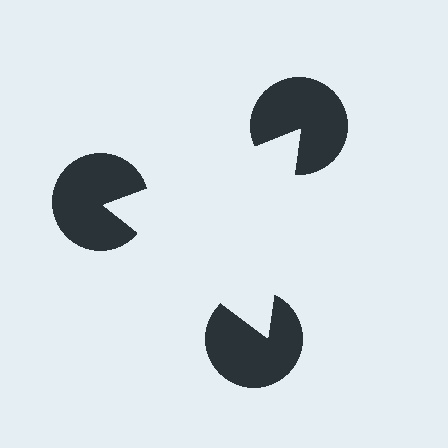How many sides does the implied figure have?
3 sides.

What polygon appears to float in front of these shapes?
An illusory triangle — its edges are inferred from the aligned wedge cuts in the pac-man discs, not physically drawn.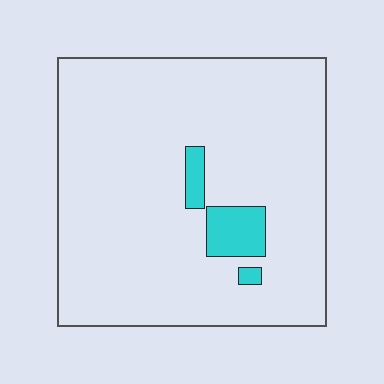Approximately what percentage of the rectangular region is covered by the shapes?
Approximately 5%.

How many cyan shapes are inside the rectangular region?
3.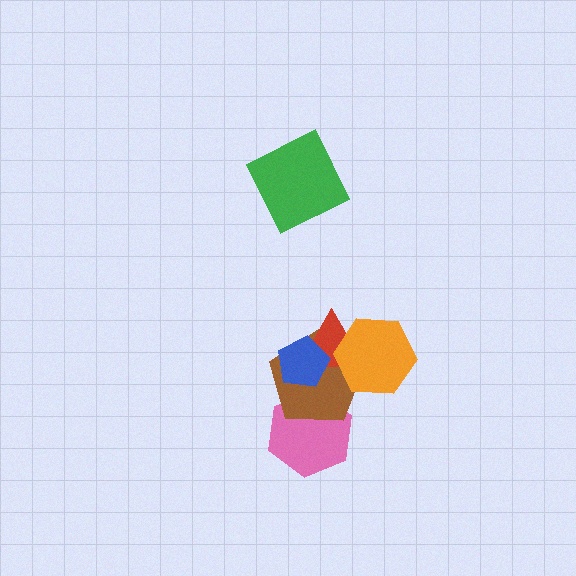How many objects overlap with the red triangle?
3 objects overlap with the red triangle.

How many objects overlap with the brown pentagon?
4 objects overlap with the brown pentagon.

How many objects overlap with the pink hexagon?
1 object overlaps with the pink hexagon.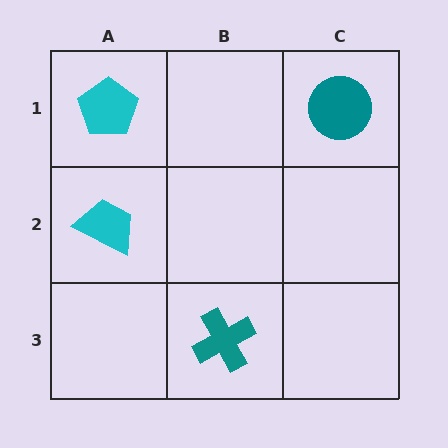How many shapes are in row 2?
1 shape.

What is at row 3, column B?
A teal cross.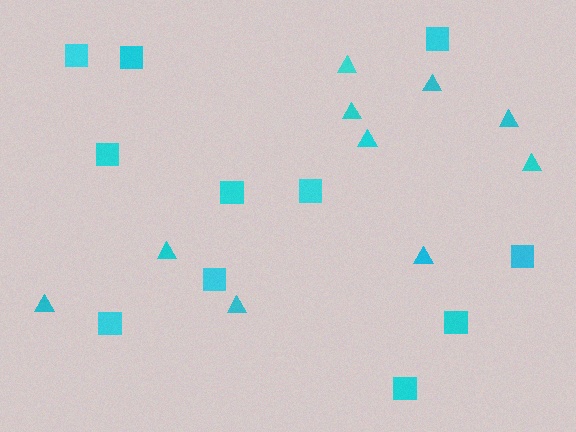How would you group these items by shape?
There are 2 groups: one group of squares (11) and one group of triangles (10).